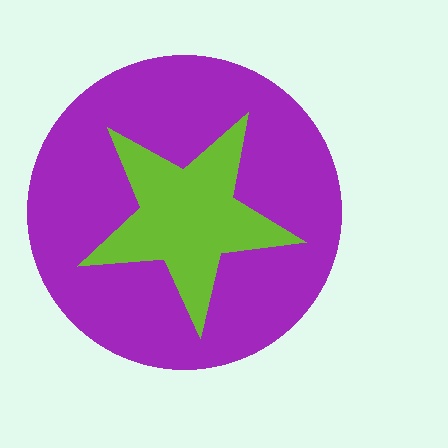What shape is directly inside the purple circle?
The lime star.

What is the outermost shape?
The purple circle.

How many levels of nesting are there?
2.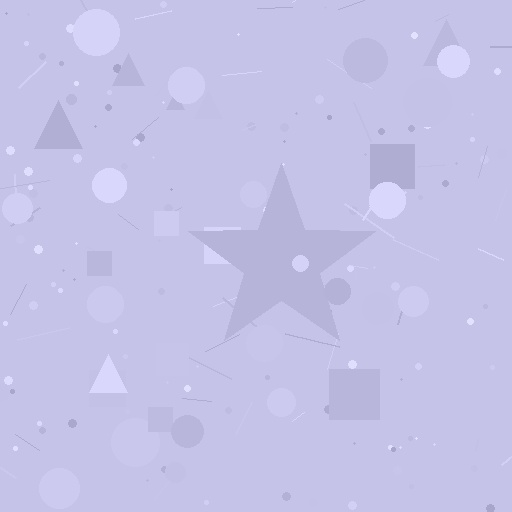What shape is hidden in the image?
A star is hidden in the image.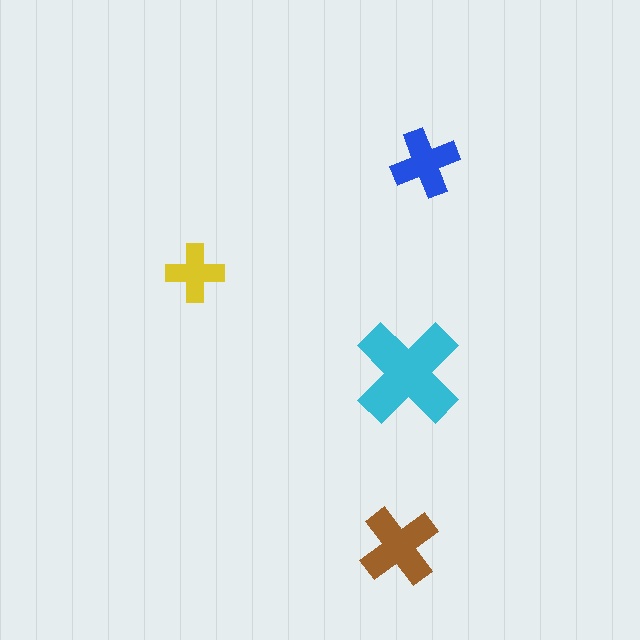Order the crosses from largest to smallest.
the cyan one, the brown one, the blue one, the yellow one.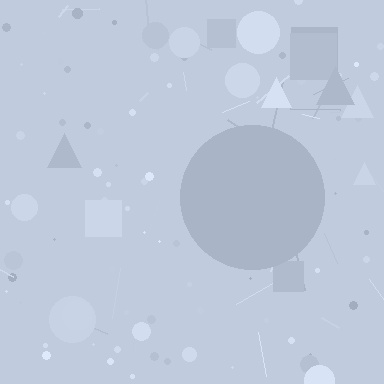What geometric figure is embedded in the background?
A circle is embedded in the background.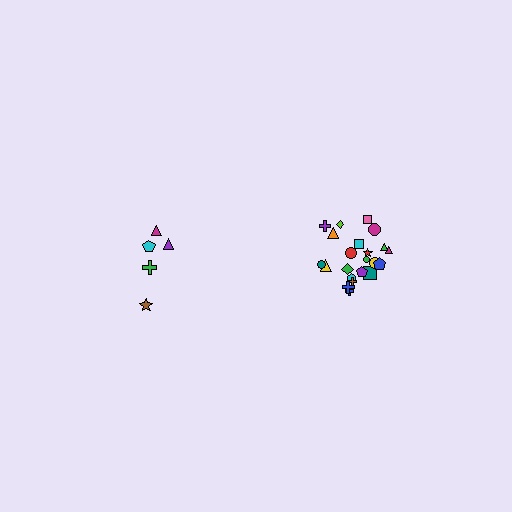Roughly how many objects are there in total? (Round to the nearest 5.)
Roughly 25 objects in total.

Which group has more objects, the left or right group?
The right group.